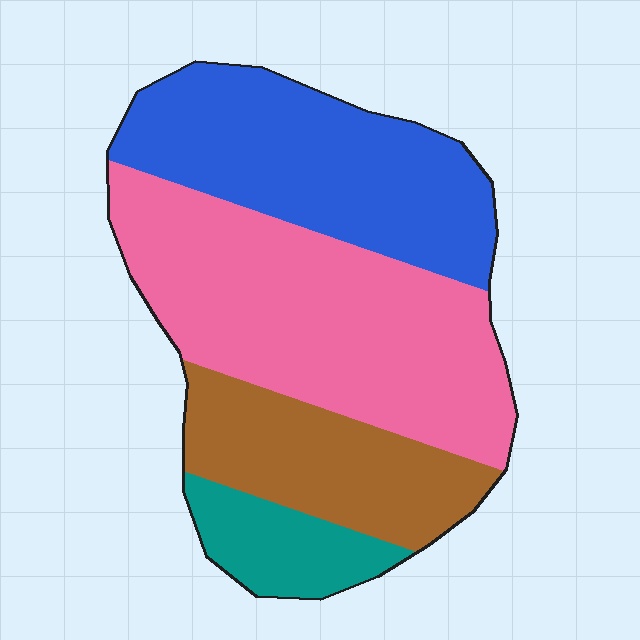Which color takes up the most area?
Pink, at roughly 40%.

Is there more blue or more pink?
Pink.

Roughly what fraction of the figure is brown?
Brown covers roughly 20% of the figure.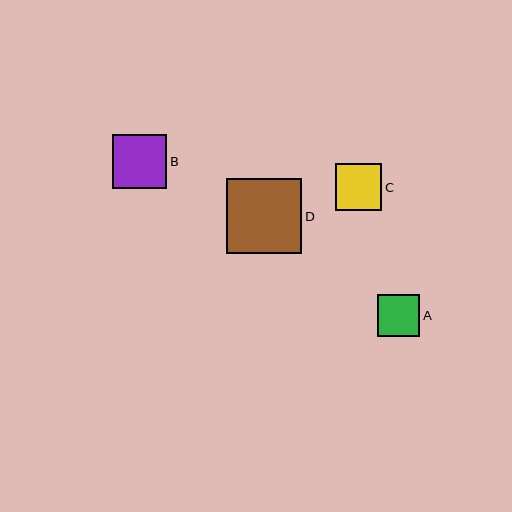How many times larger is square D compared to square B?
Square D is approximately 1.4 times the size of square B.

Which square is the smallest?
Square A is the smallest with a size of approximately 43 pixels.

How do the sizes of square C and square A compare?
Square C and square A are approximately the same size.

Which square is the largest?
Square D is the largest with a size of approximately 75 pixels.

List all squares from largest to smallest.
From largest to smallest: D, B, C, A.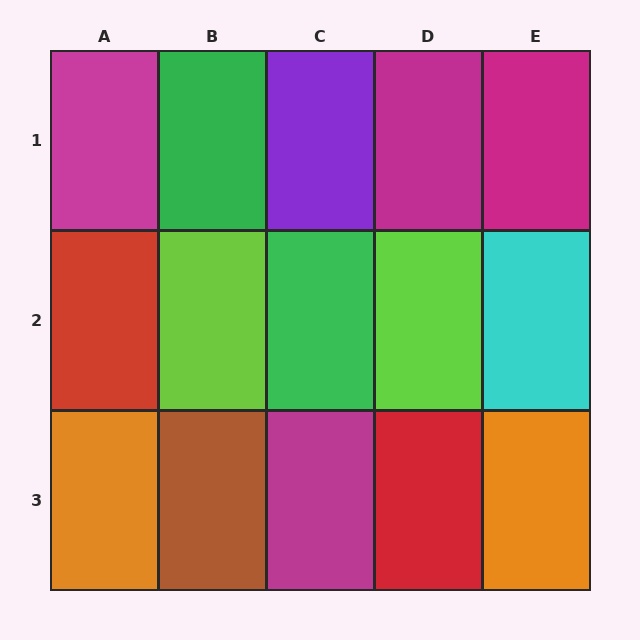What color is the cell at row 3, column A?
Orange.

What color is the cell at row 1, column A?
Magenta.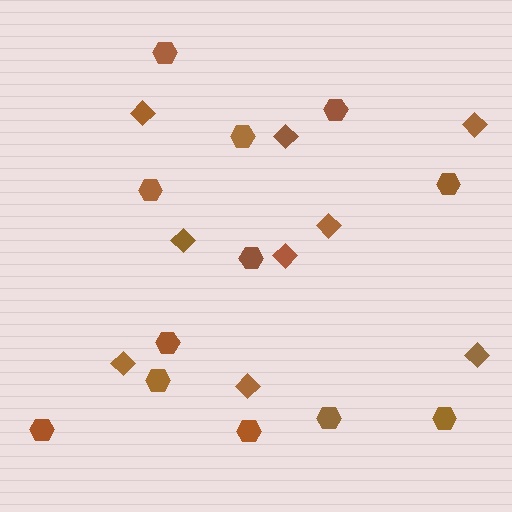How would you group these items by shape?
There are 2 groups: one group of hexagons (12) and one group of diamonds (9).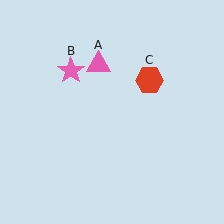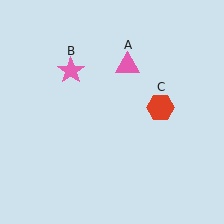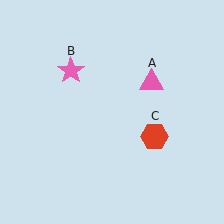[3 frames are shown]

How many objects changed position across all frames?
2 objects changed position: pink triangle (object A), red hexagon (object C).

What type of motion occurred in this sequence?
The pink triangle (object A), red hexagon (object C) rotated clockwise around the center of the scene.